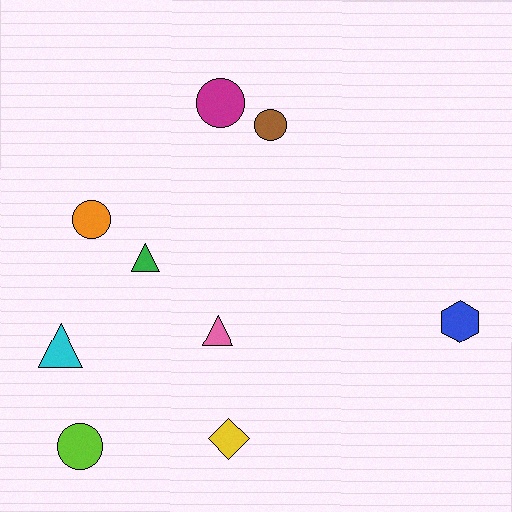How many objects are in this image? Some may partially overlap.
There are 9 objects.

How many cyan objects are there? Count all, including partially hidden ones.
There is 1 cyan object.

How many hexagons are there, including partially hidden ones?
There is 1 hexagon.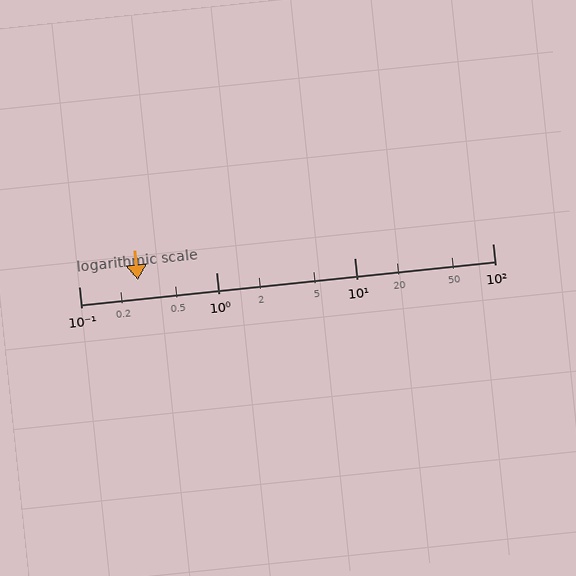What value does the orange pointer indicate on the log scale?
The pointer indicates approximately 0.27.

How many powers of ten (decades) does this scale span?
The scale spans 3 decades, from 0.1 to 100.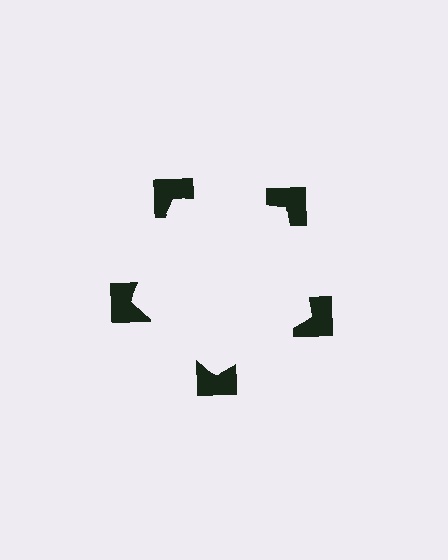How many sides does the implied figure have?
5 sides.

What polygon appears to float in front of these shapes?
An illusory pentagon — its edges are inferred from the aligned wedge cuts in the notched squares, not physically drawn.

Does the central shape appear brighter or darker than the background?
It typically appears slightly brighter than the background, even though no actual brightness change is drawn.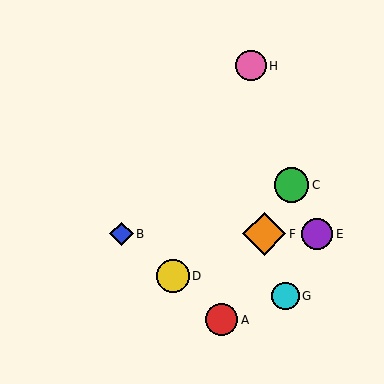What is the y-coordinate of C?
Object C is at y≈185.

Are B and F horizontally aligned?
Yes, both are at y≈234.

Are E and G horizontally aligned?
No, E is at y≈234 and G is at y≈296.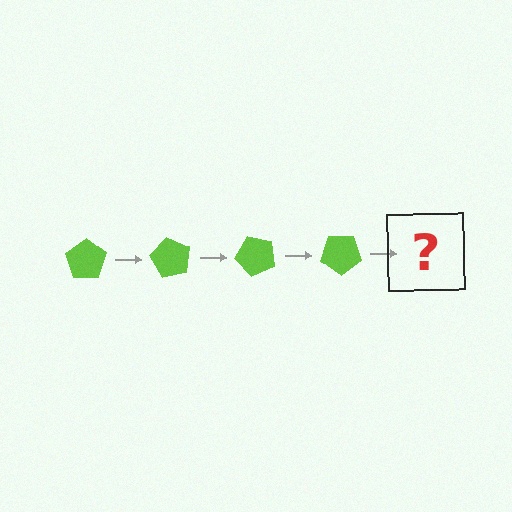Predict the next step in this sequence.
The next step is a lime pentagon rotated 240 degrees.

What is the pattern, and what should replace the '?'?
The pattern is that the pentagon rotates 60 degrees each step. The '?' should be a lime pentagon rotated 240 degrees.